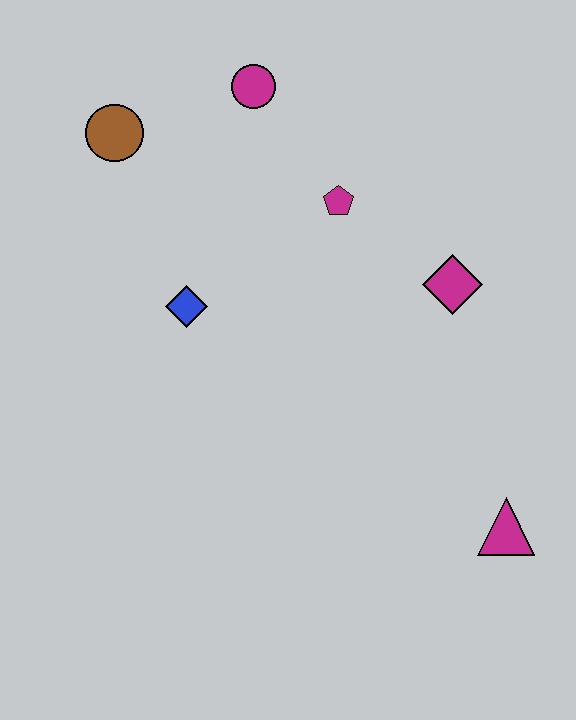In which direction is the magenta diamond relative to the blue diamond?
The magenta diamond is to the right of the blue diamond.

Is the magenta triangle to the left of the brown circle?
No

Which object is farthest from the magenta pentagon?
The magenta triangle is farthest from the magenta pentagon.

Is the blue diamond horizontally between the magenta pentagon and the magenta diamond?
No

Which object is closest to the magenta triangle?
The magenta diamond is closest to the magenta triangle.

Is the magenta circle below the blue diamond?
No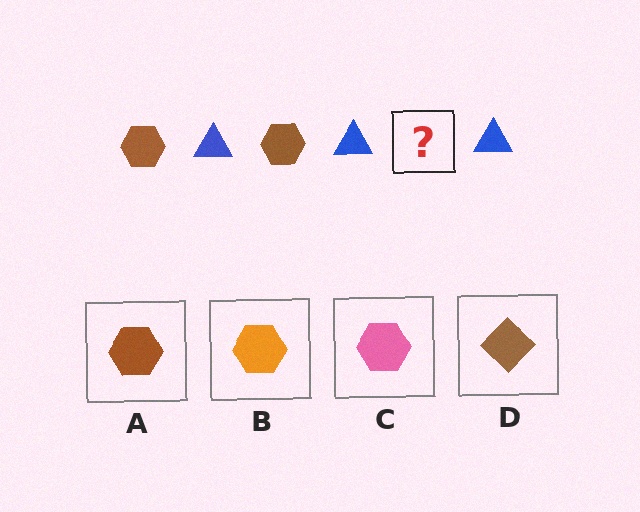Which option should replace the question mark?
Option A.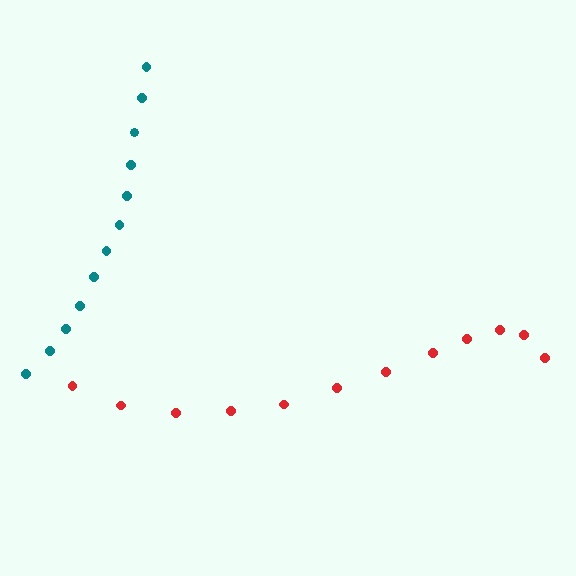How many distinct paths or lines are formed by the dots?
There are 2 distinct paths.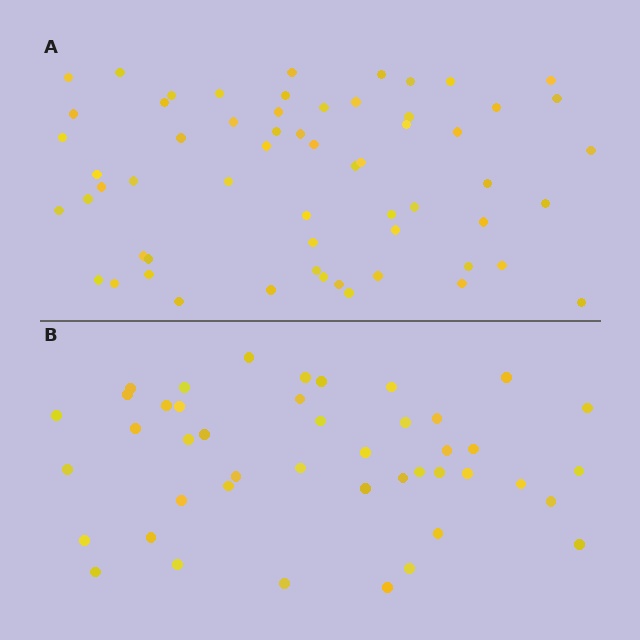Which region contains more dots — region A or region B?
Region A (the top region) has more dots.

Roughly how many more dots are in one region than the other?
Region A has approximately 15 more dots than region B.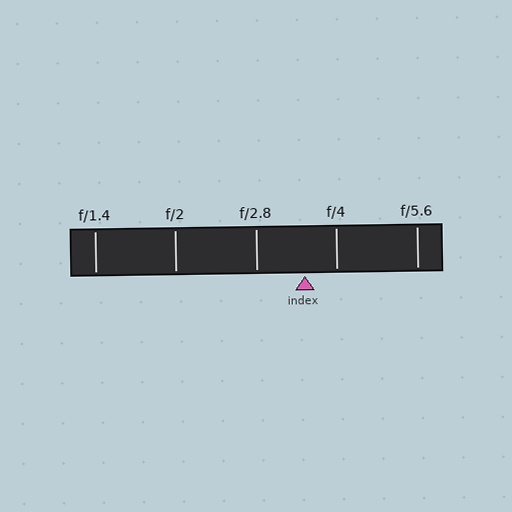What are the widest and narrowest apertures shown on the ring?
The widest aperture shown is f/1.4 and the narrowest is f/5.6.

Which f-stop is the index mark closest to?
The index mark is closest to f/4.